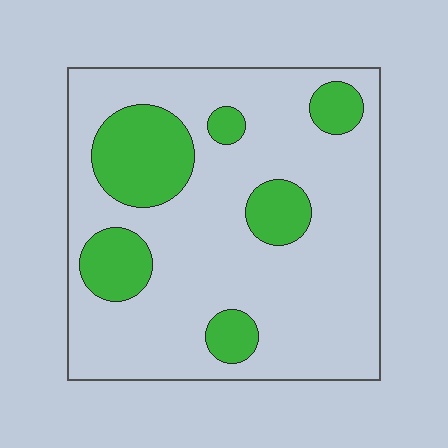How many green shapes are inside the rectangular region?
6.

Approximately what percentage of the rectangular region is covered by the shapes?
Approximately 20%.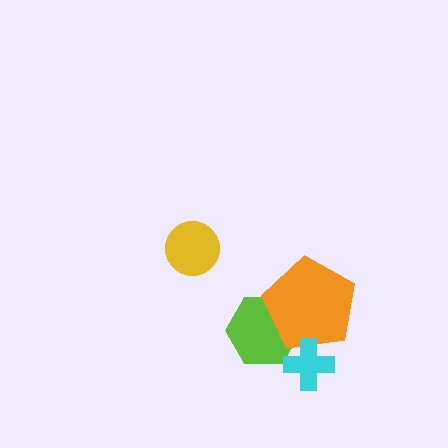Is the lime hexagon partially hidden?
Yes, it is partially covered by another shape.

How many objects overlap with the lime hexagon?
2 objects overlap with the lime hexagon.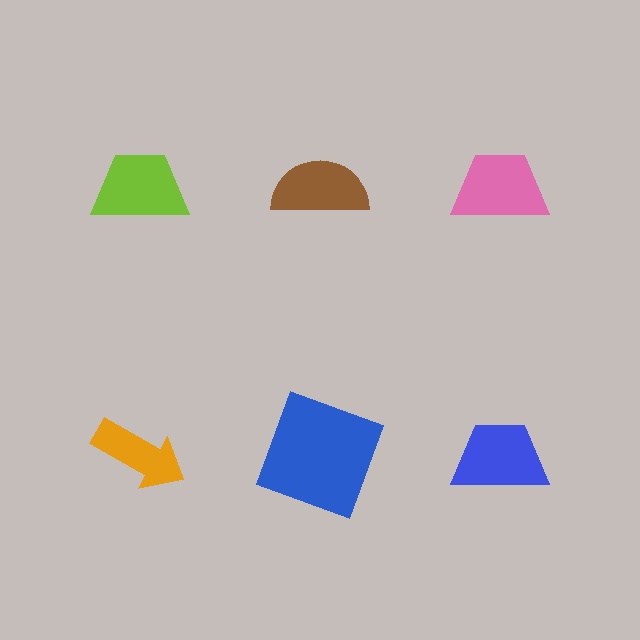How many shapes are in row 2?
3 shapes.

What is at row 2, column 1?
An orange arrow.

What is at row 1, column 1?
A lime trapezoid.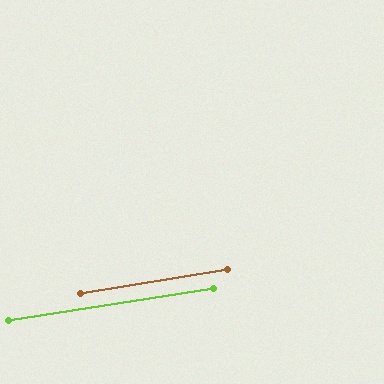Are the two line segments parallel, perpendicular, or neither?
Parallel — their directions differ by only 0.4°.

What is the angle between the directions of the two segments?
Approximately 0 degrees.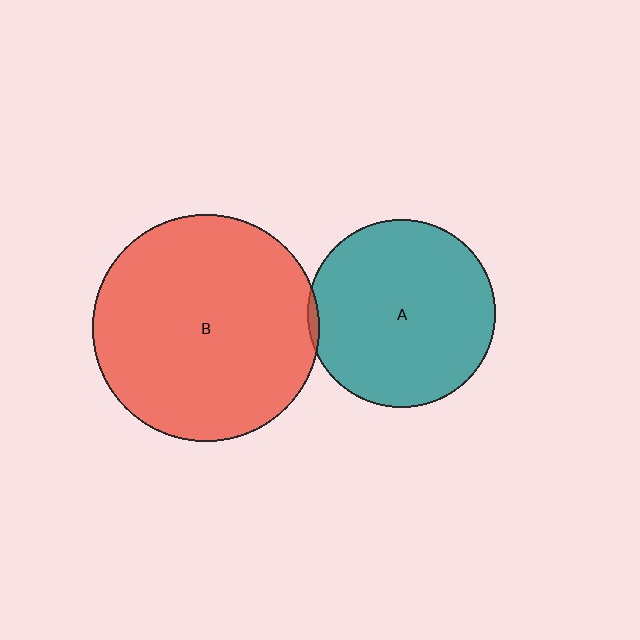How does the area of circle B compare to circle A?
Approximately 1.5 times.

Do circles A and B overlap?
Yes.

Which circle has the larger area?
Circle B (red).